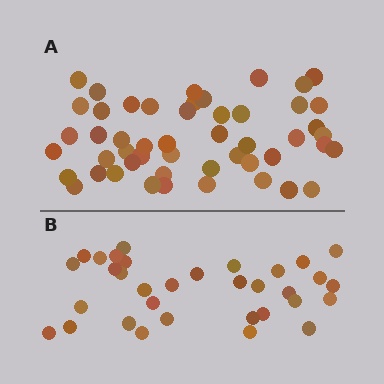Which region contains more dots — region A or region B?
Region A (the top region) has more dots.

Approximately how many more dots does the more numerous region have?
Region A has approximately 15 more dots than region B.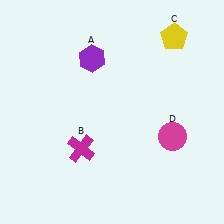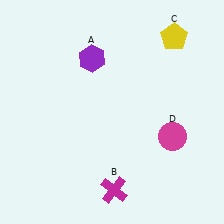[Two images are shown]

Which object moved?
The magenta cross (B) moved down.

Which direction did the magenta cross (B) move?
The magenta cross (B) moved down.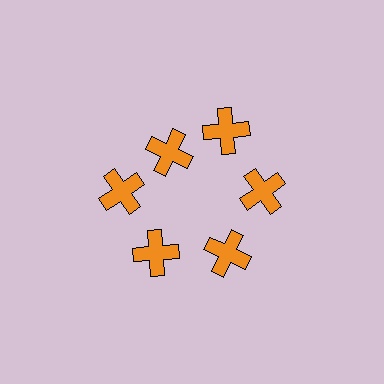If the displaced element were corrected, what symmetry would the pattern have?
It would have 6-fold rotational symmetry — the pattern would map onto itself every 60 degrees.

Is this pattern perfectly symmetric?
No. The 6 orange crosses are arranged in a ring, but one element near the 11 o'clock position is pulled inward toward the center, breaking the 6-fold rotational symmetry.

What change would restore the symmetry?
The symmetry would be restored by moving it outward, back onto the ring so that all 6 crosses sit at equal angles and equal distance from the center.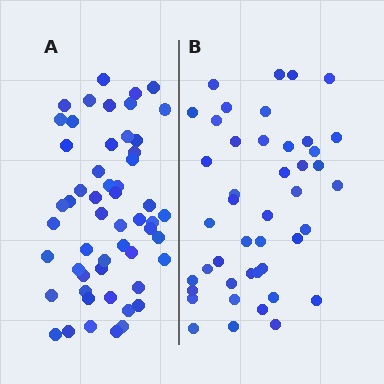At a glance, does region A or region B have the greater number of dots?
Region A (the left region) has more dots.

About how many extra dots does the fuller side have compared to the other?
Region A has roughly 10 or so more dots than region B.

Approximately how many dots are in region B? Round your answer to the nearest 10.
About 40 dots. (The exact count is 44, which rounds to 40.)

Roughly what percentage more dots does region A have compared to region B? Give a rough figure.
About 25% more.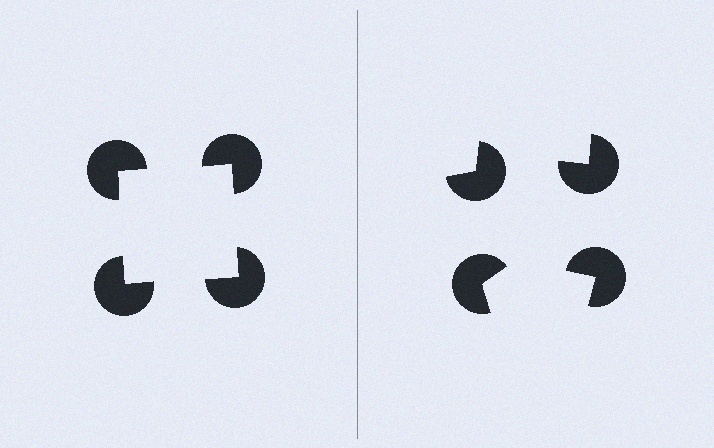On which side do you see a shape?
An illusory square appears on the left side. On the right side the wedge cuts are rotated, so no coherent shape forms.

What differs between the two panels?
The pac-man discs are positioned identically on both sides; only the wedge orientations differ. On the left they align to a square; on the right they are misaligned.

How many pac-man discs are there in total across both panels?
8 — 4 on each side.